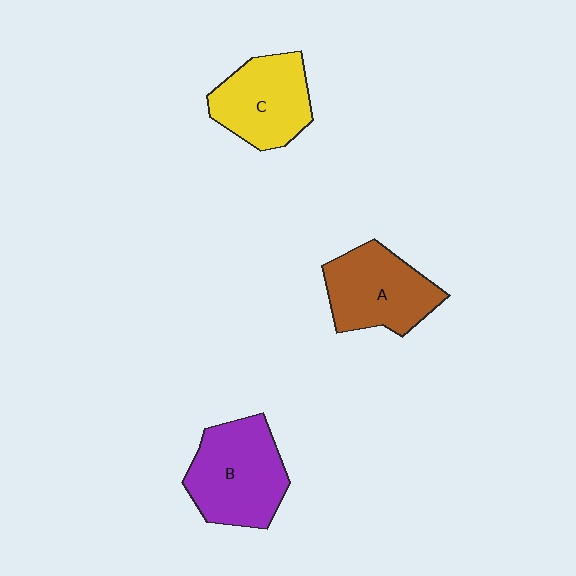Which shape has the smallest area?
Shape C (yellow).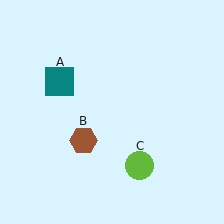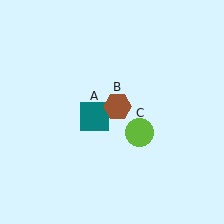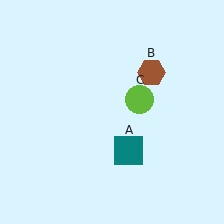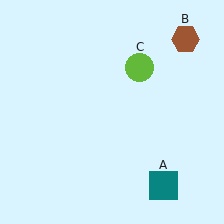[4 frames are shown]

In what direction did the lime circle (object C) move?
The lime circle (object C) moved up.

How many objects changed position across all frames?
3 objects changed position: teal square (object A), brown hexagon (object B), lime circle (object C).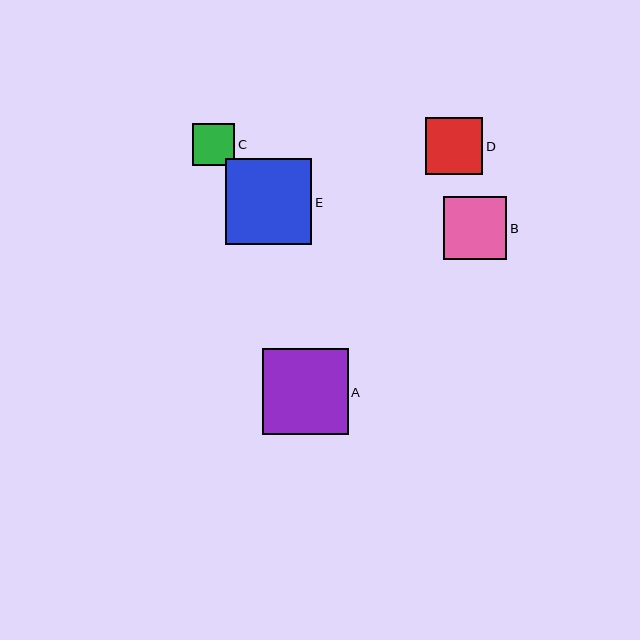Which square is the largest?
Square E is the largest with a size of approximately 87 pixels.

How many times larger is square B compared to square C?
Square B is approximately 1.5 times the size of square C.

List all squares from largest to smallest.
From largest to smallest: E, A, B, D, C.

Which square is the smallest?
Square C is the smallest with a size of approximately 42 pixels.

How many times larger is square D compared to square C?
Square D is approximately 1.4 times the size of square C.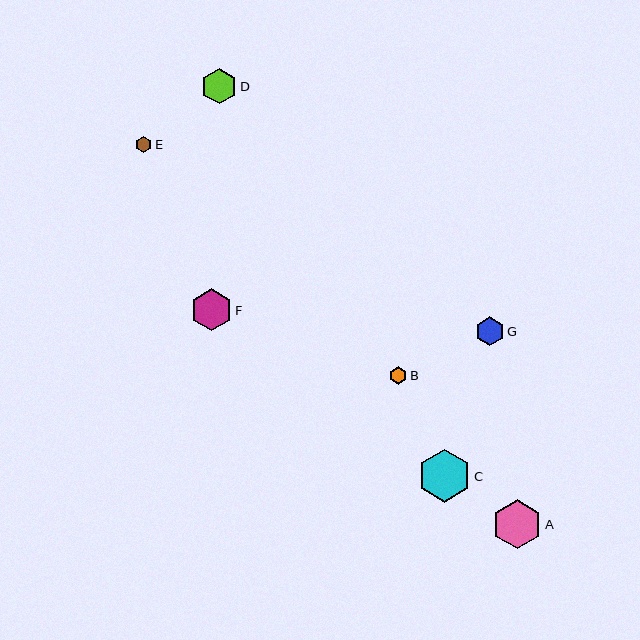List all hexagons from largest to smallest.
From largest to smallest: C, A, F, D, G, B, E.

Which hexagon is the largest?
Hexagon C is the largest with a size of approximately 53 pixels.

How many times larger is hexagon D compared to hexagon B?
Hexagon D is approximately 2.0 times the size of hexagon B.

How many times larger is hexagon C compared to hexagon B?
Hexagon C is approximately 3.0 times the size of hexagon B.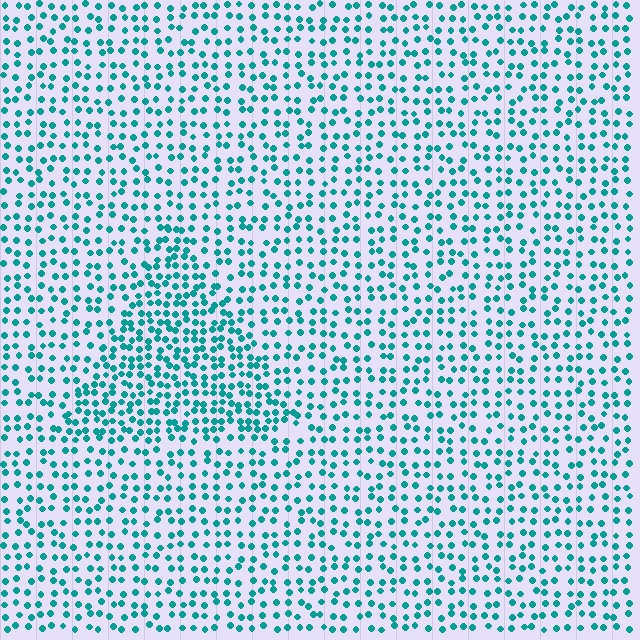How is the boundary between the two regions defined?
The boundary is defined by a change in element density (approximately 1.7x ratio). All elements are the same color, size, and shape.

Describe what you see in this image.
The image contains small teal elements arranged at two different densities. A triangle-shaped region is visible where the elements are more densely packed than the surrounding area.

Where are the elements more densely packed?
The elements are more densely packed inside the triangle boundary.